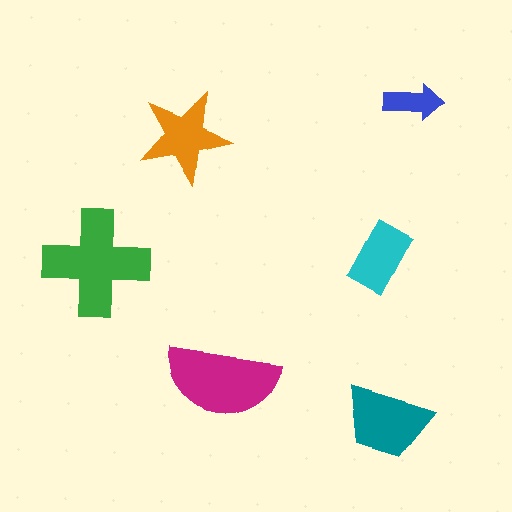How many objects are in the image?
There are 6 objects in the image.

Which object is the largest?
The green cross.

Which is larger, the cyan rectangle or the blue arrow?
The cyan rectangle.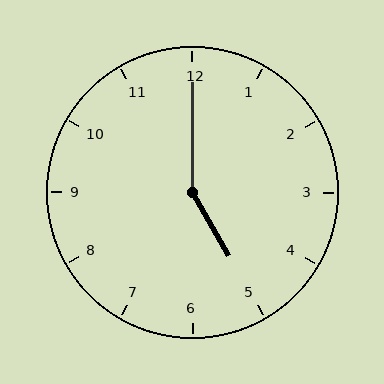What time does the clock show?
5:00.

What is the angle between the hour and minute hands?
Approximately 150 degrees.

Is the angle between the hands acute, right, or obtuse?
It is obtuse.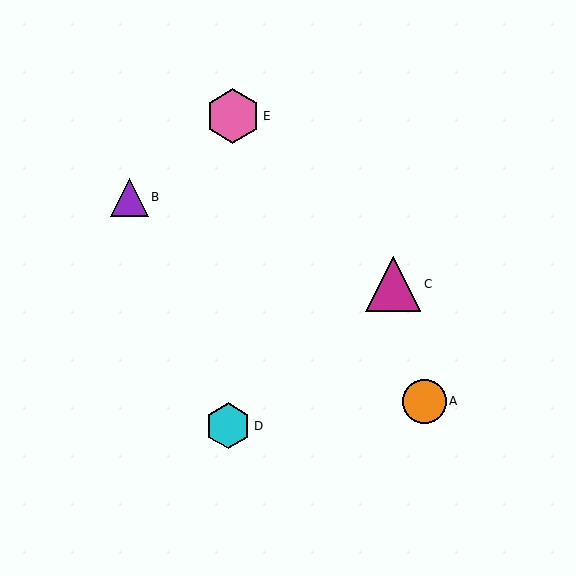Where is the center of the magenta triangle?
The center of the magenta triangle is at (393, 284).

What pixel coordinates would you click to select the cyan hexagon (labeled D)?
Click at (228, 426) to select the cyan hexagon D.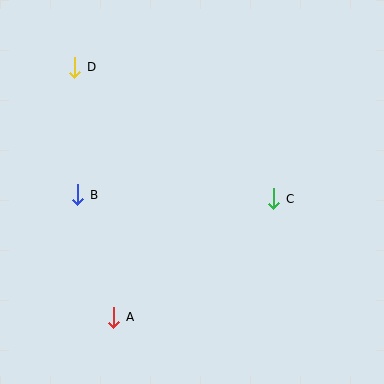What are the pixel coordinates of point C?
Point C is at (274, 199).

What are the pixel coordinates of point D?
Point D is at (75, 67).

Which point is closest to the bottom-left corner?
Point A is closest to the bottom-left corner.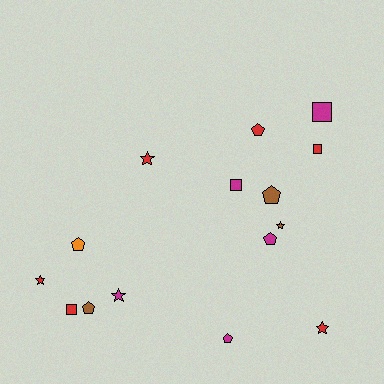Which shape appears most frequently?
Pentagon, with 6 objects.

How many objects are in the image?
There are 15 objects.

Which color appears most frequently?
Red, with 6 objects.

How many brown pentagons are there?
There are 2 brown pentagons.